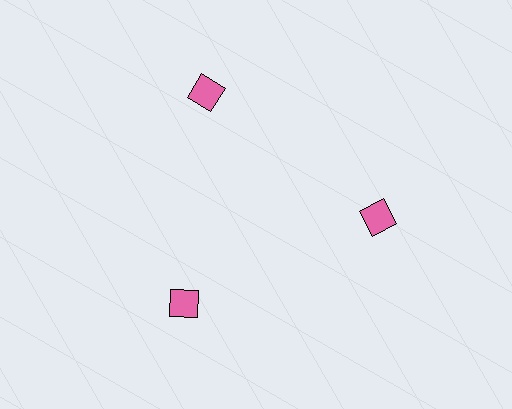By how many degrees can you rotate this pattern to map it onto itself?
The pattern maps onto itself every 120 degrees of rotation.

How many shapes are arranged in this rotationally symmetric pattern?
There are 3 shapes, arranged in 3 groups of 1.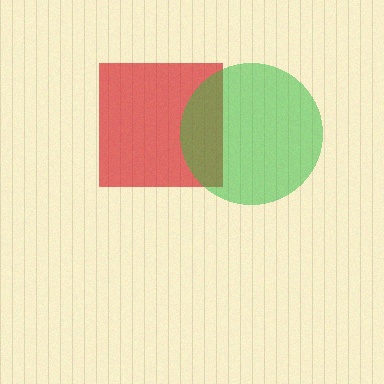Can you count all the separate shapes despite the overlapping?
Yes, there are 2 separate shapes.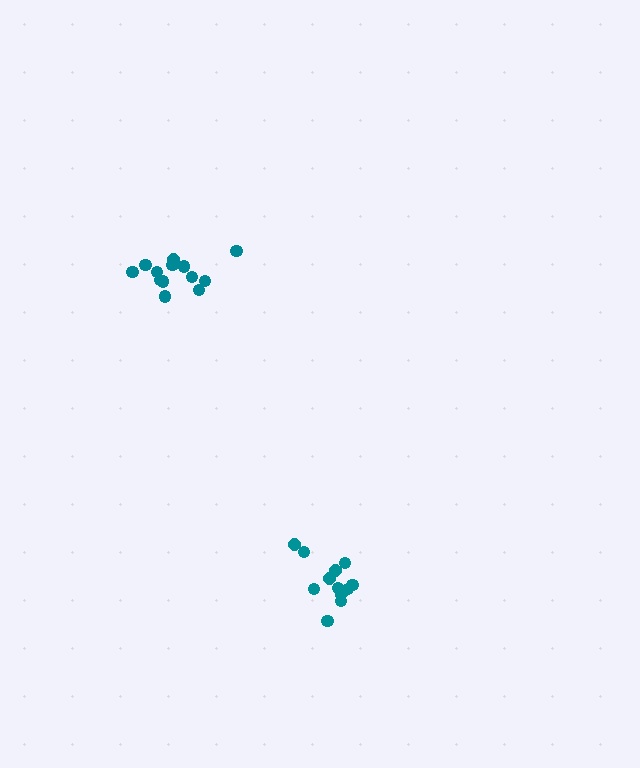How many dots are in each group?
Group 1: 13 dots, Group 2: 13 dots (26 total).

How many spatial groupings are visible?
There are 2 spatial groupings.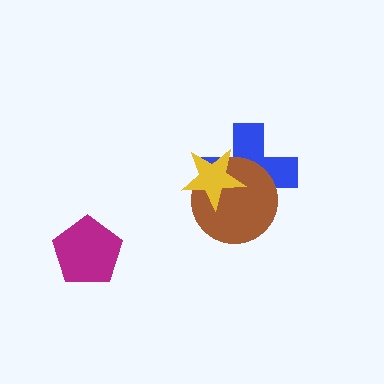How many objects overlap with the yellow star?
2 objects overlap with the yellow star.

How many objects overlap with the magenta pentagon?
0 objects overlap with the magenta pentagon.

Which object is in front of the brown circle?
The yellow star is in front of the brown circle.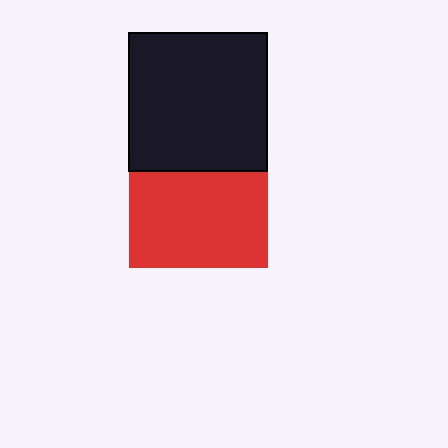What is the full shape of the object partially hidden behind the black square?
The partially hidden object is a red square.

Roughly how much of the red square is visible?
Most of it is visible (roughly 69%).